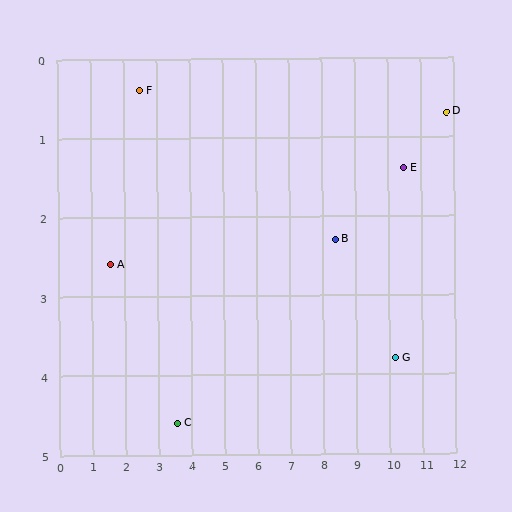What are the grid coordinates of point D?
Point D is at approximately (11.8, 0.7).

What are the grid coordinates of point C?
Point C is at approximately (3.6, 4.6).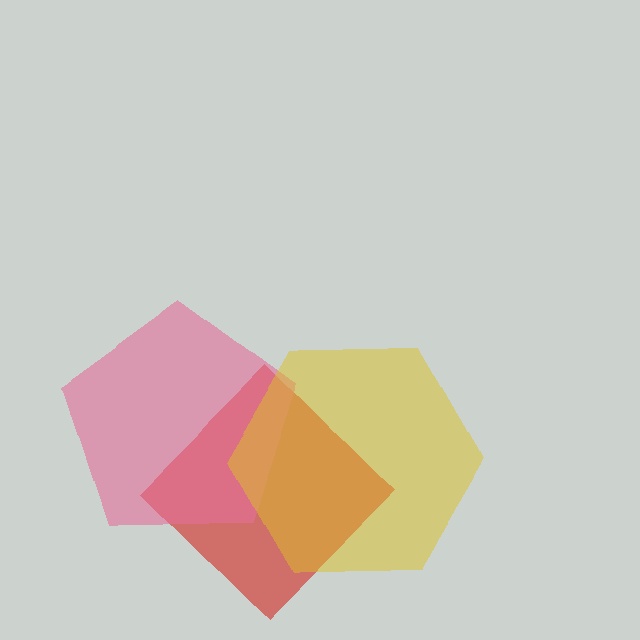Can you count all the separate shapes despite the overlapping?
Yes, there are 3 separate shapes.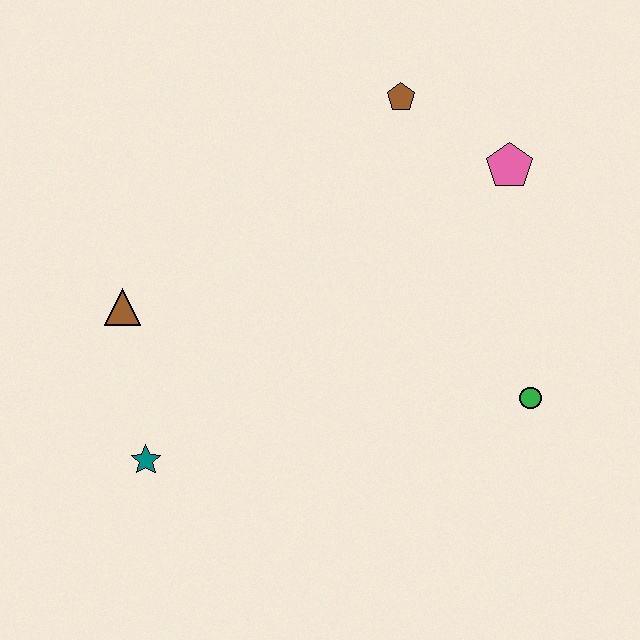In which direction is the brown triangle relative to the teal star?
The brown triangle is above the teal star.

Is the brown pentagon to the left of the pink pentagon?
Yes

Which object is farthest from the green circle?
The brown triangle is farthest from the green circle.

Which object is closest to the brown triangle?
The teal star is closest to the brown triangle.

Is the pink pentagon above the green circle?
Yes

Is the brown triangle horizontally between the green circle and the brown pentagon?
No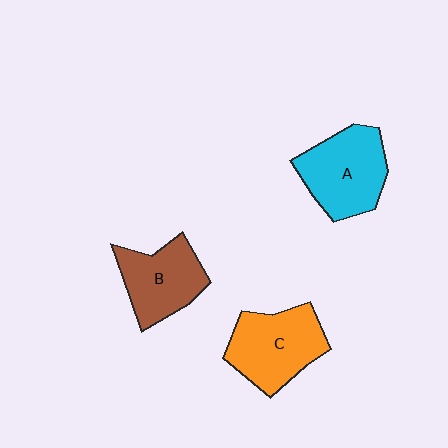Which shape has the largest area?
Shape A (cyan).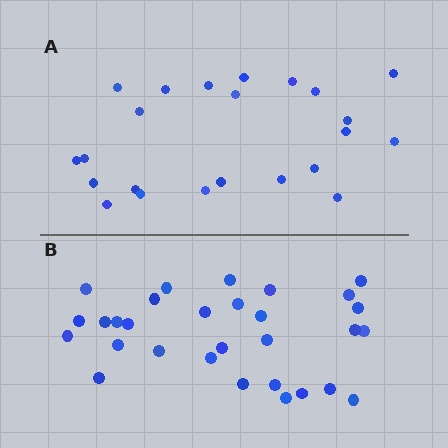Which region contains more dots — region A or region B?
Region B (the bottom region) has more dots.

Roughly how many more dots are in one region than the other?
Region B has roughly 8 or so more dots than region A.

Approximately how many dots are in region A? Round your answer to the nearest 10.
About 20 dots. (The exact count is 23, which rounds to 20.)